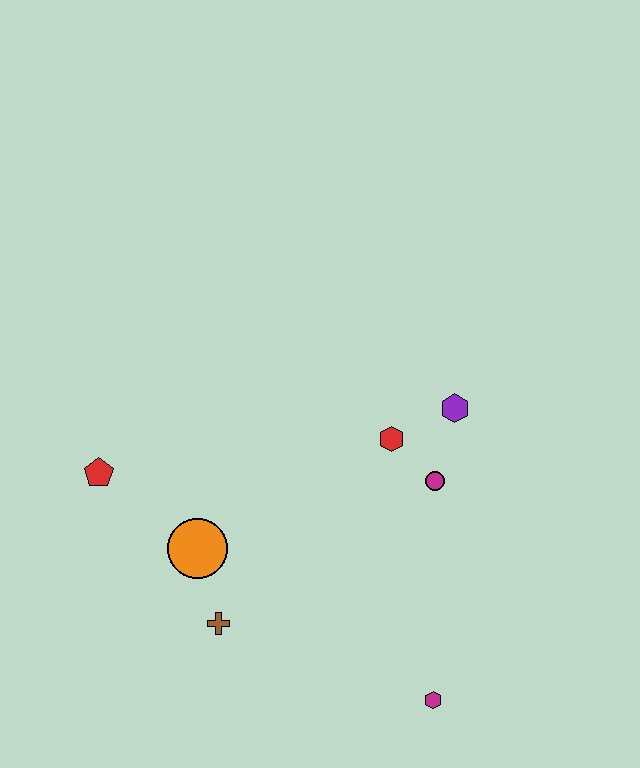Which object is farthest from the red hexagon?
The red pentagon is farthest from the red hexagon.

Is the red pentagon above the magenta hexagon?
Yes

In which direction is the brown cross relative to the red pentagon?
The brown cross is below the red pentagon.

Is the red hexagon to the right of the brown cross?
Yes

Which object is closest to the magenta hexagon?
The magenta circle is closest to the magenta hexagon.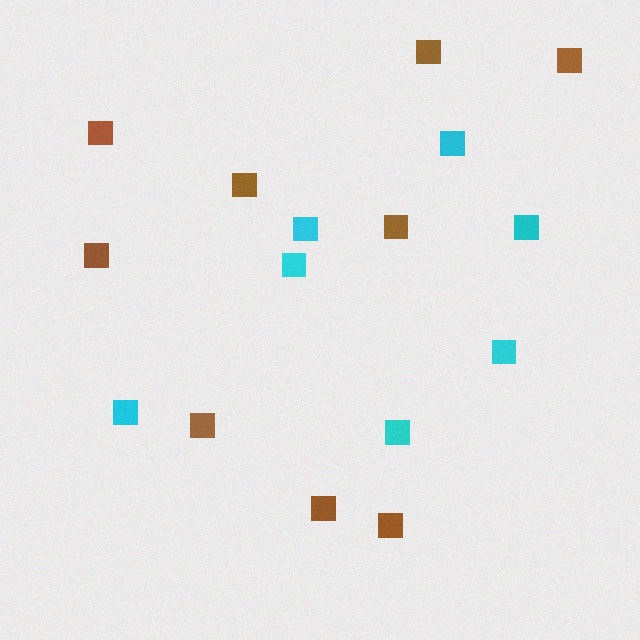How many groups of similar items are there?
There are 2 groups: one group of brown squares (9) and one group of cyan squares (7).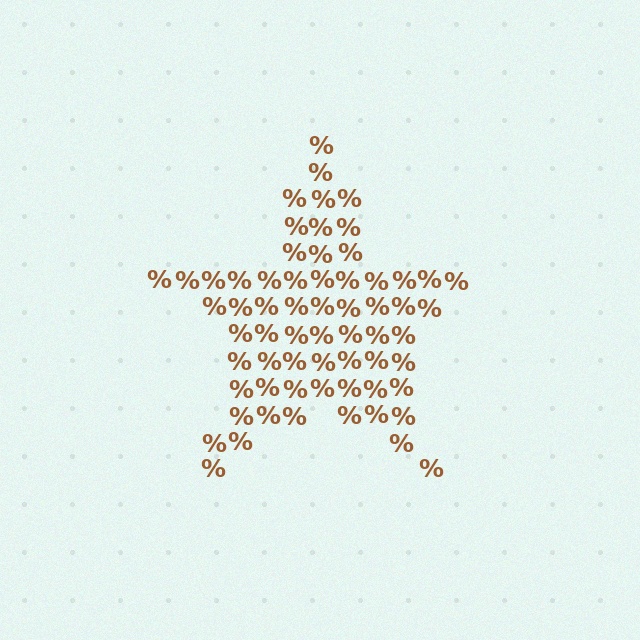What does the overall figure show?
The overall figure shows a star.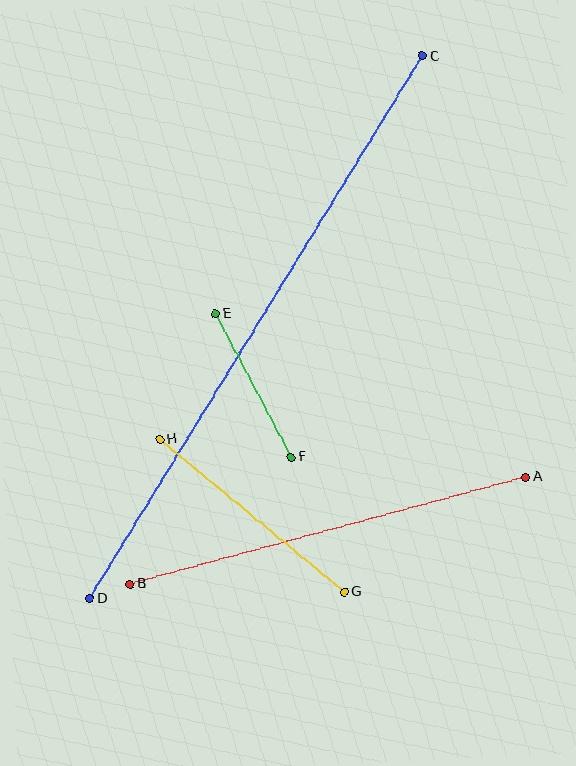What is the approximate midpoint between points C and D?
The midpoint is at approximately (256, 327) pixels.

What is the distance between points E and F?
The distance is approximately 163 pixels.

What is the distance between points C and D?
The distance is approximately 637 pixels.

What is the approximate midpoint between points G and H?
The midpoint is at approximately (252, 516) pixels.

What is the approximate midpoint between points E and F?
The midpoint is at approximately (253, 385) pixels.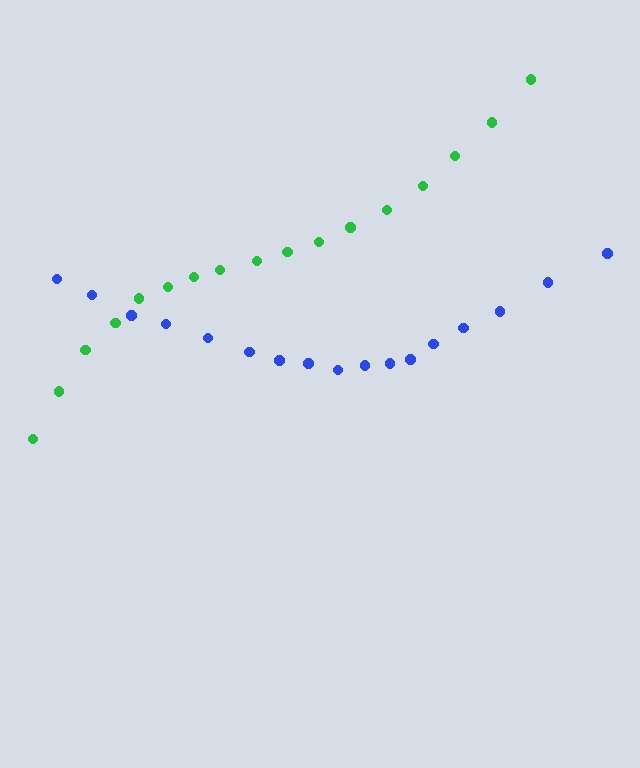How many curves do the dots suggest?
There are 2 distinct paths.